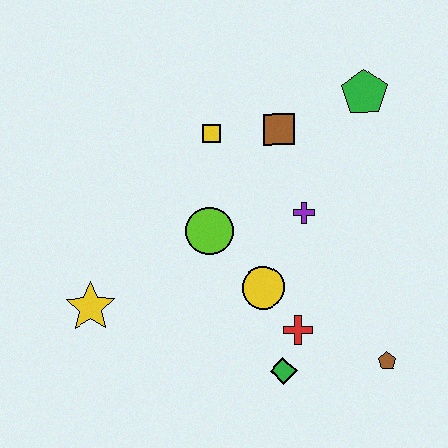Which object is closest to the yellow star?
The lime circle is closest to the yellow star.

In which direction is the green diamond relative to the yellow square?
The green diamond is below the yellow square.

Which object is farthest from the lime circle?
The brown pentagon is farthest from the lime circle.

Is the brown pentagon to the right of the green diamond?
Yes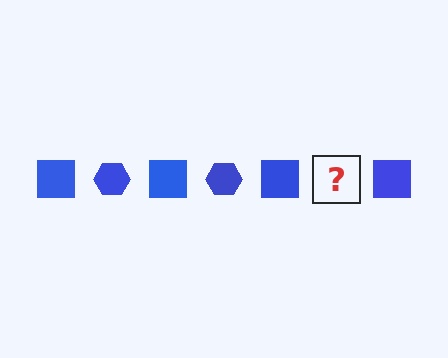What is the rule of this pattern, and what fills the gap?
The rule is that the pattern cycles through square, hexagon shapes in blue. The gap should be filled with a blue hexagon.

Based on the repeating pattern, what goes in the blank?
The blank should be a blue hexagon.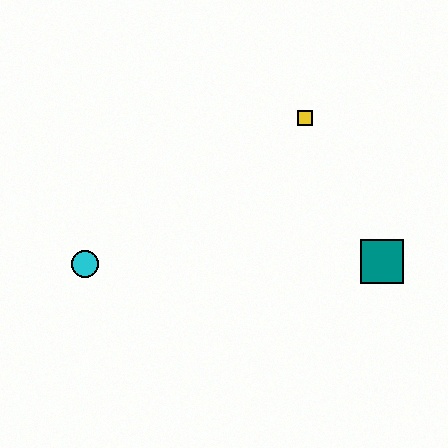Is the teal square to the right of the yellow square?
Yes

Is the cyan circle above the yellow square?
No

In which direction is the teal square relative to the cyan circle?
The teal square is to the right of the cyan circle.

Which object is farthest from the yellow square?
The cyan circle is farthest from the yellow square.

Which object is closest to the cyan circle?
The yellow square is closest to the cyan circle.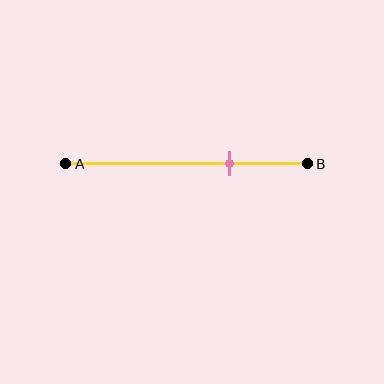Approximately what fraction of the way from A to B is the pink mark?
The pink mark is approximately 70% of the way from A to B.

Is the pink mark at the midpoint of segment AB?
No, the mark is at about 70% from A, not at the 50% midpoint.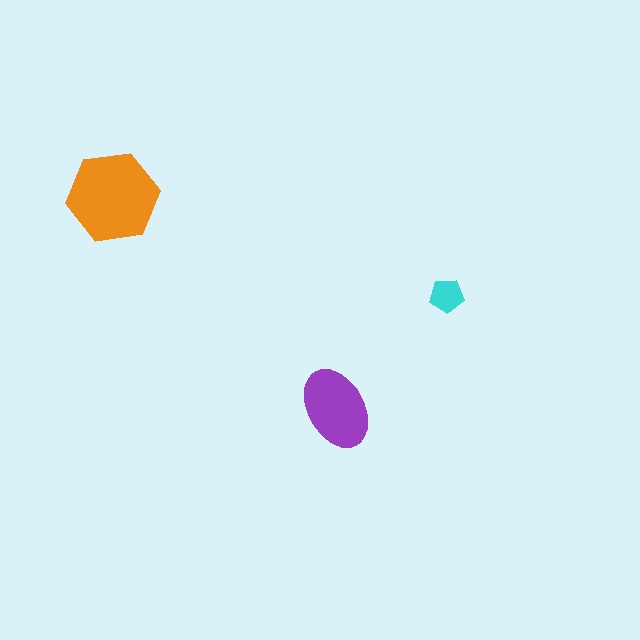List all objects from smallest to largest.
The cyan pentagon, the purple ellipse, the orange hexagon.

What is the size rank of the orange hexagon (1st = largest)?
1st.